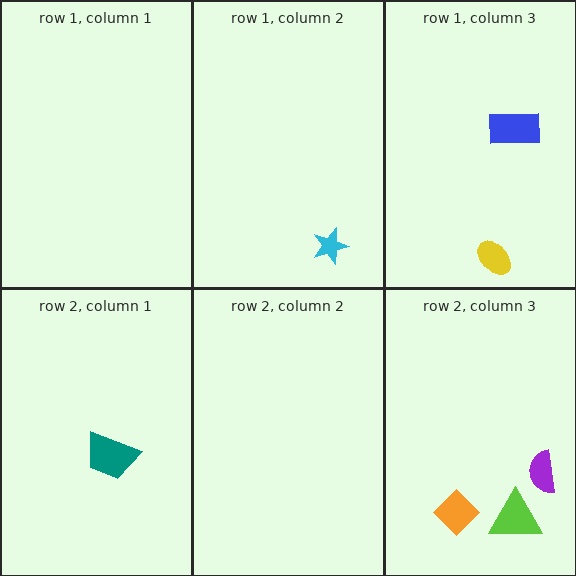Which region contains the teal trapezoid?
The row 2, column 1 region.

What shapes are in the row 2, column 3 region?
The orange diamond, the purple semicircle, the lime triangle.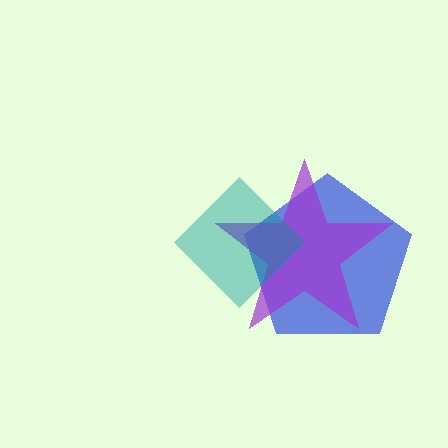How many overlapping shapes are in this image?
There are 3 overlapping shapes in the image.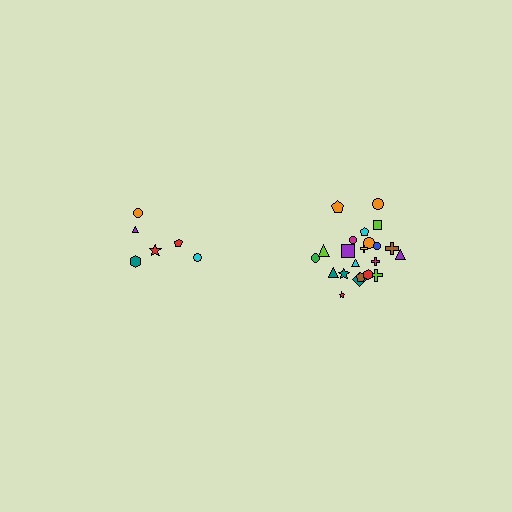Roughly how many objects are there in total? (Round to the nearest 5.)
Roughly 30 objects in total.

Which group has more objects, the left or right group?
The right group.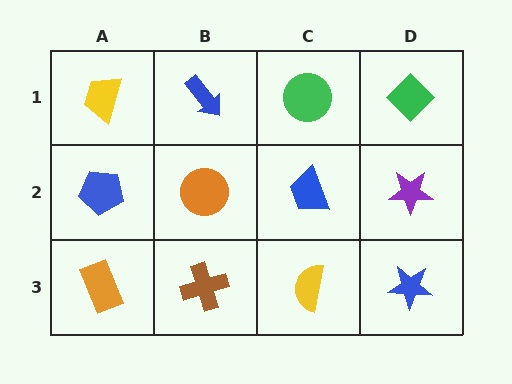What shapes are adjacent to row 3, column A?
A blue pentagon (row 2, column A), a brown cross (row 3, column B).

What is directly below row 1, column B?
An orange circle.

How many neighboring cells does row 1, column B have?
3.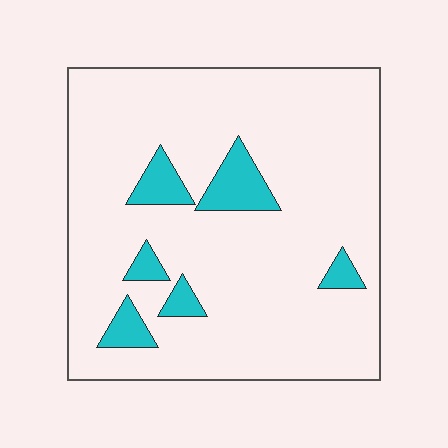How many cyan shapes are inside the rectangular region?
6.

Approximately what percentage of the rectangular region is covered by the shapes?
Approximately 10%.